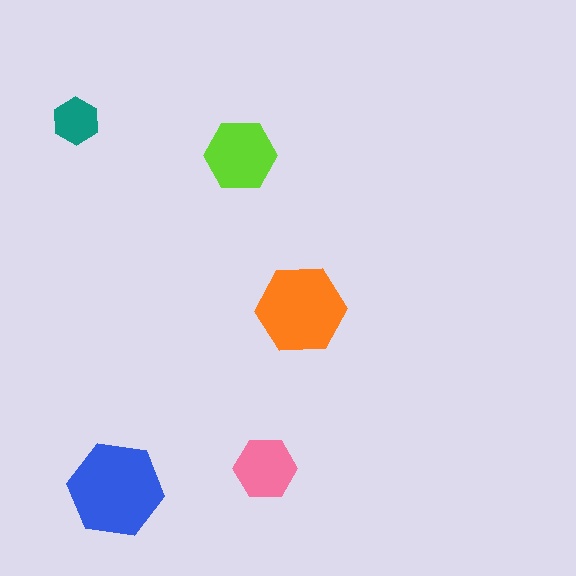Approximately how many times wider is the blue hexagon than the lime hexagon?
About 1.5 times wider.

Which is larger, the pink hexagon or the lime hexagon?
The lime one.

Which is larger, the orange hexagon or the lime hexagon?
The orange one.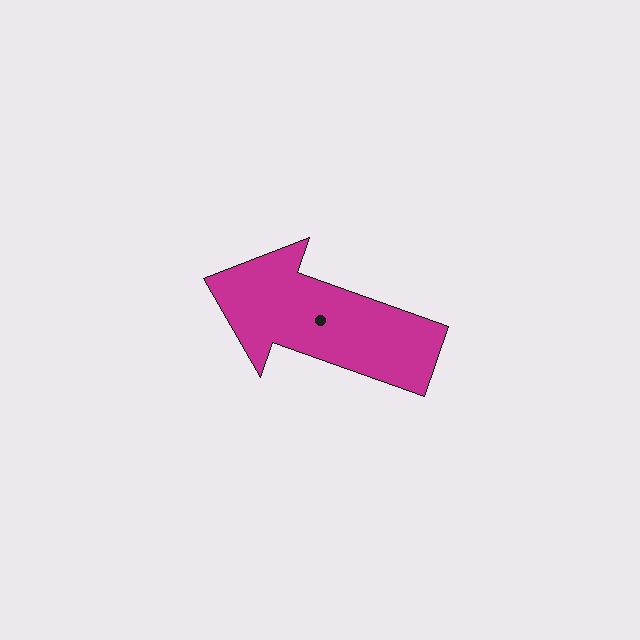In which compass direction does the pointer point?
West.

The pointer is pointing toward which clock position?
Roughly 10 o'clock.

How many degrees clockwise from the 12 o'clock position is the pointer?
Approximately 290 degrees.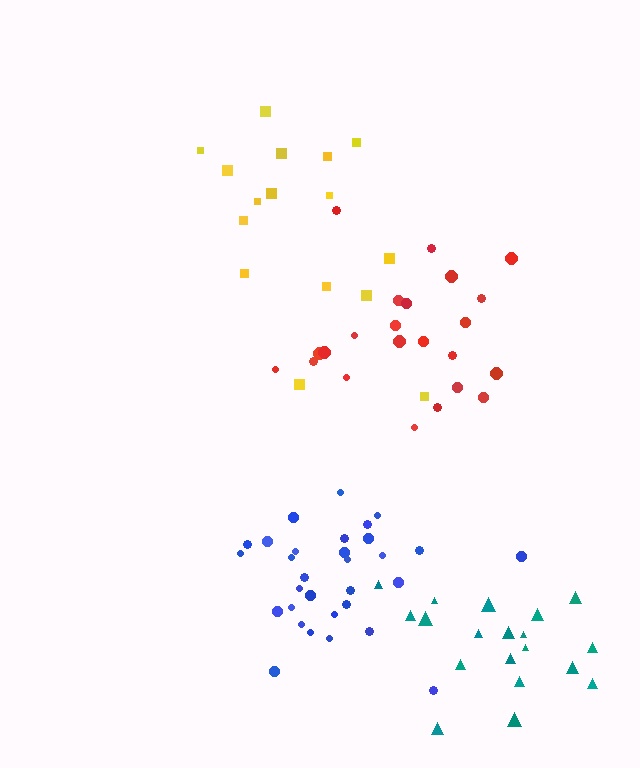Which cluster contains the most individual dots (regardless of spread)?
Blue (31).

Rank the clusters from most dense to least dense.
blue, teal, red, yellow.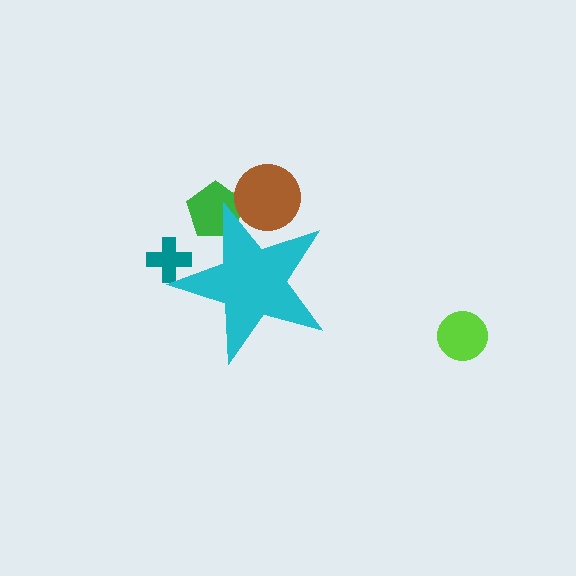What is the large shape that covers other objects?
A cyan star.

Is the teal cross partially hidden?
Yes, the teal cross is partially hidden behind the cyan star.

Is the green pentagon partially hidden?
Yes, the green pentagon is partially hidden behind the cyan star.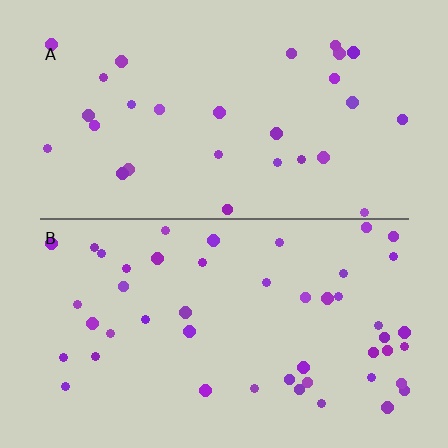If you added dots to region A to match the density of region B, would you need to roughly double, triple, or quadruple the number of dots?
Approximately double.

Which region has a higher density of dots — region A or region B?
B (the bottom).